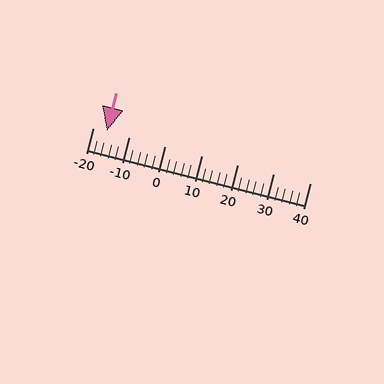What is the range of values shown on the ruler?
The ruler shows values from -20 to 40.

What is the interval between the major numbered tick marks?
The major tick marks are spaced 10 units apart.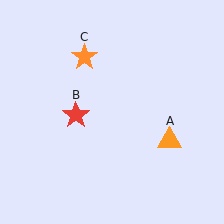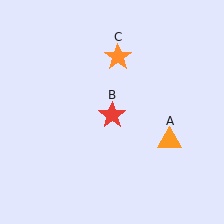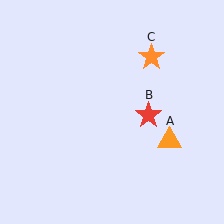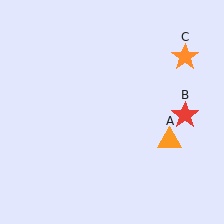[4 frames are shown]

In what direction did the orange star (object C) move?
The orange star (object C) moved right.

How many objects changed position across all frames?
2 objects changed position: red star (object B), orange star (object C).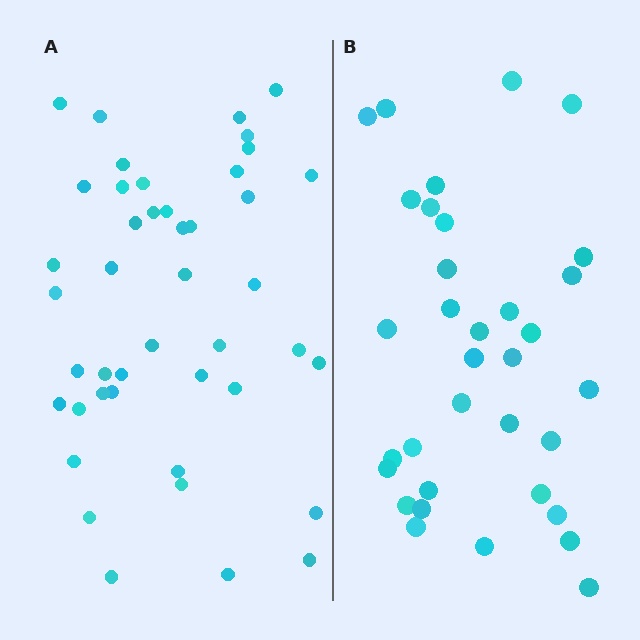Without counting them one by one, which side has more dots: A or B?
Region A (the left region) has more dots.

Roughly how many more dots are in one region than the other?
Region A has roughly 10 or so more dots than region B.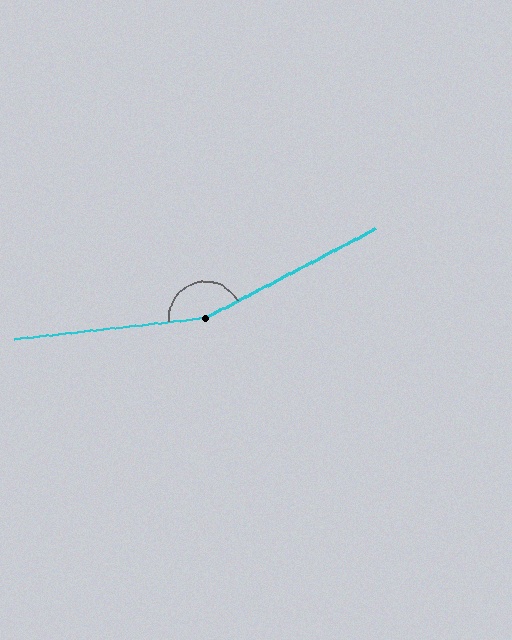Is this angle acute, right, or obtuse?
It is obtuse.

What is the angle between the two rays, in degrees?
Approximately 159 degrees.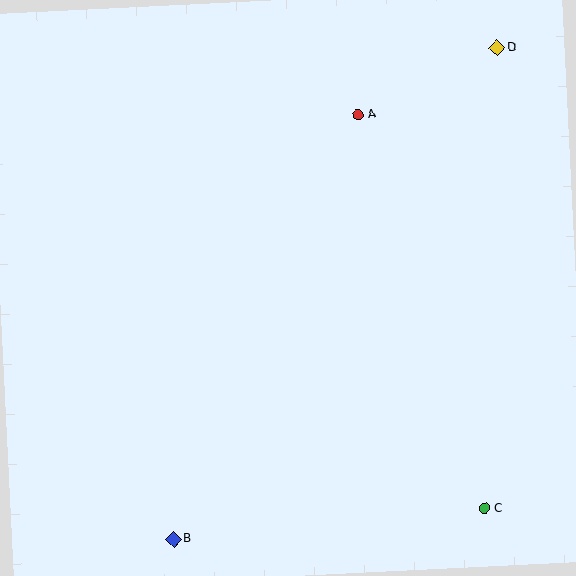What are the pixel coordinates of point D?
Point D is at (497, 48).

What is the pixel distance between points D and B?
The distance between D and B is 588 pixels.